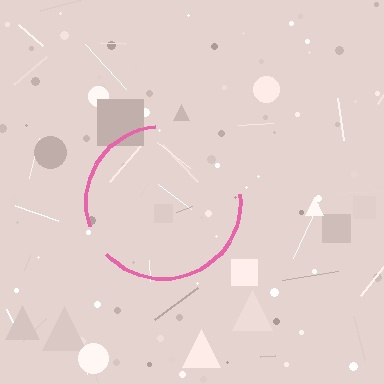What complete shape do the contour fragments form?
The contour fragments form a circle.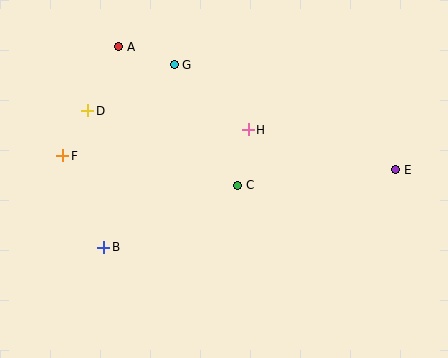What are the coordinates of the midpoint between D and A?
The midpoint between D and A is at (103, 79).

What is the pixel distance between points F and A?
The distance between F and A is 122 pixels.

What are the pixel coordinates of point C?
Point C is at (238, 185).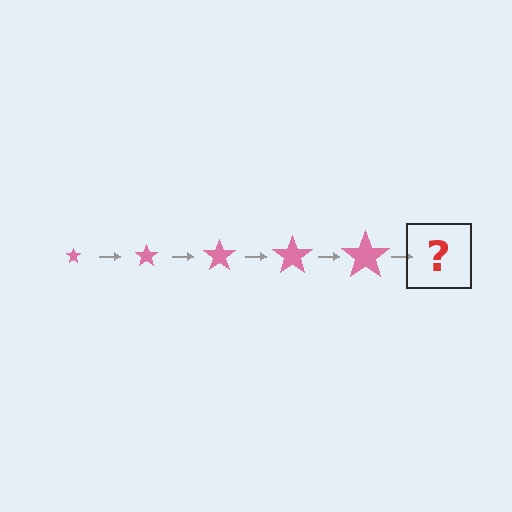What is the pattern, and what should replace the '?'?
The pattern is that the star gets progressively larger each step. The '?' should be a pink star, larger than the previous one.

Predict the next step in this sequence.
The next step is a pink star, larger than the previous one.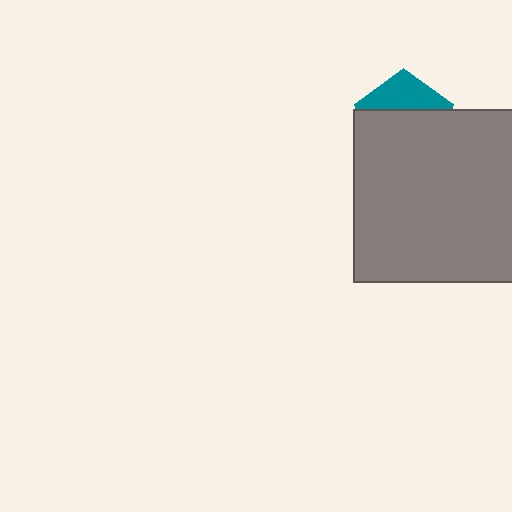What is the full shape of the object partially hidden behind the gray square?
The partially hidden object is a teal pentagon.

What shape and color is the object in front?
The object in front is a gray square.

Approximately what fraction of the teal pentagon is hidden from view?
Roughly 65% of the teal pentagon is hidden behind the gray square.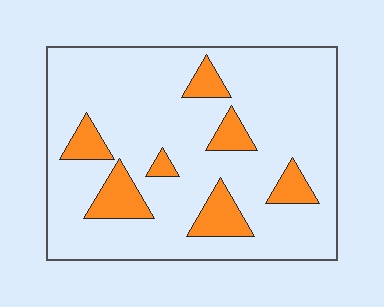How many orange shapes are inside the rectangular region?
7.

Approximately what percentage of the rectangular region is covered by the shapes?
Approximately 15%.